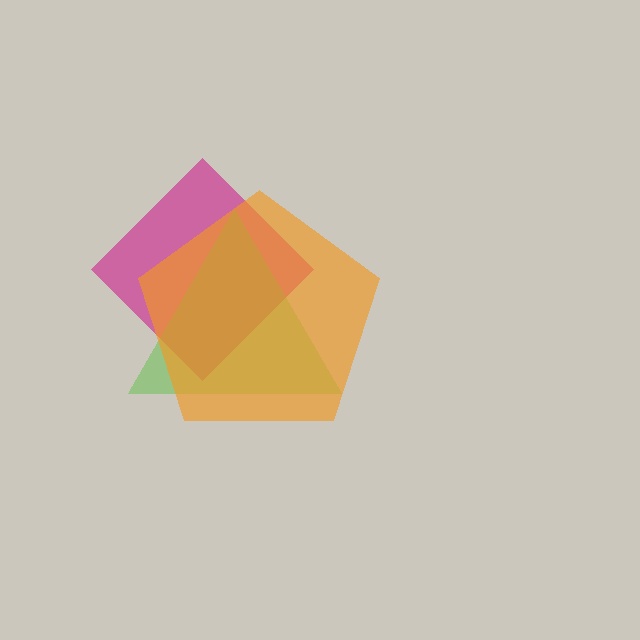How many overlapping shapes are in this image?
There are 3 overlapping shapes in the image.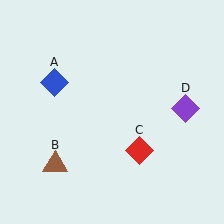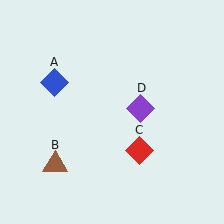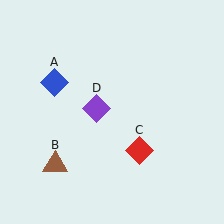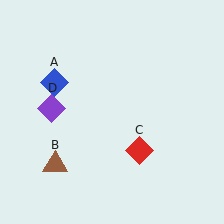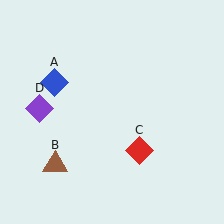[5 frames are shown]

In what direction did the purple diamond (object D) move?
The purple diamond (object D) moved left.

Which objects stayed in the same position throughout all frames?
Blue diamond (object A) and brown triangle (object B) and red diamond (object C) remained stationary.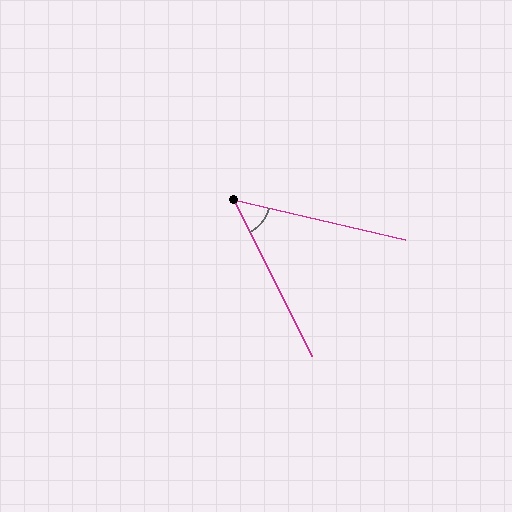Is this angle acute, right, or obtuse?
It is acute.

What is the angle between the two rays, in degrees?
Approximately 50 degrees.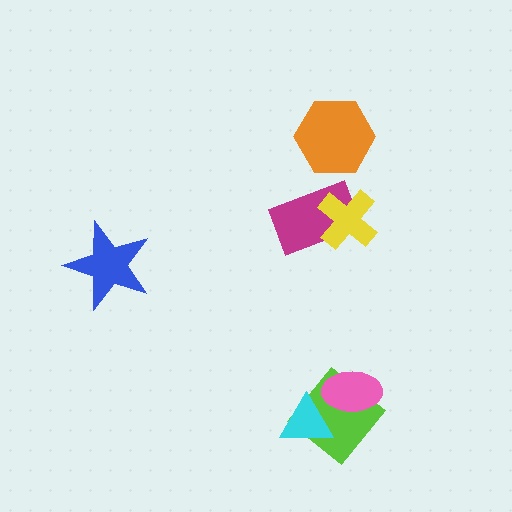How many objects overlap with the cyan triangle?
2 objects overlap with the cyan triangle.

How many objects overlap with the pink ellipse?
2 objects overlap with the pink ellipse.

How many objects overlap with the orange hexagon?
0 objects overlap with the orange hexagon.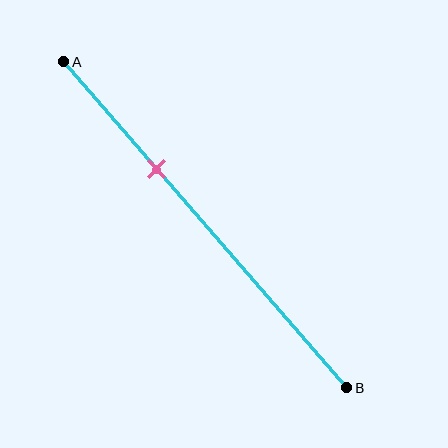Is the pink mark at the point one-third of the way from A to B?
Yes, the mark is approximately at the one-third point.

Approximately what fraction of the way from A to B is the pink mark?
The pink mark is approximately 35% of the way from A to B.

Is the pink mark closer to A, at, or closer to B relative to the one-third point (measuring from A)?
The pink mark is approximately at the one-third point of segment AB.